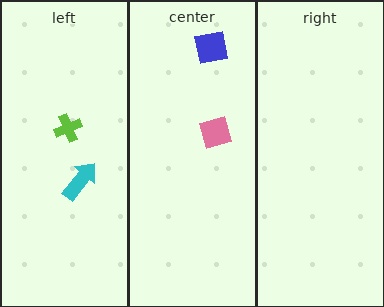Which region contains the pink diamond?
The center region.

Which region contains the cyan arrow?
The left region.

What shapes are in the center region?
The blue square, the pink diamond.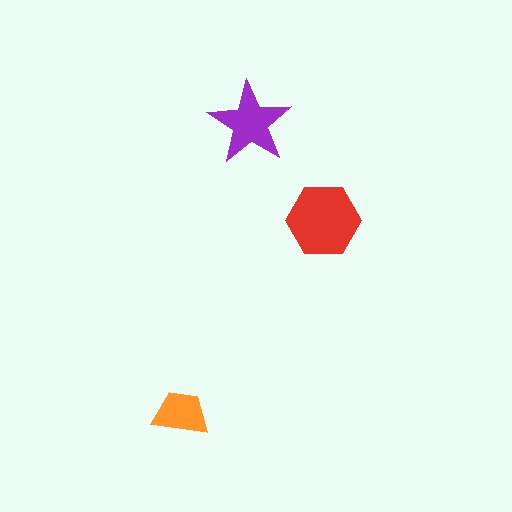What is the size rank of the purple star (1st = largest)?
2nd.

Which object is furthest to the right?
The red hexagon is rightmost.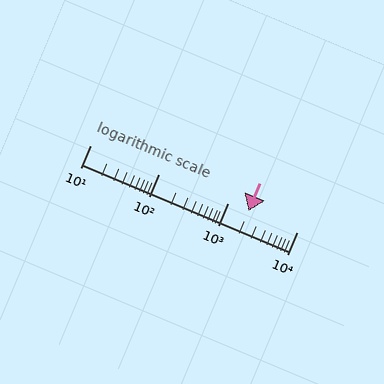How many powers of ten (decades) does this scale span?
The scale spans 3 decades, from 10 to 10000.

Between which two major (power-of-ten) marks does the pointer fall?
The pointer is between 1000 and 10000.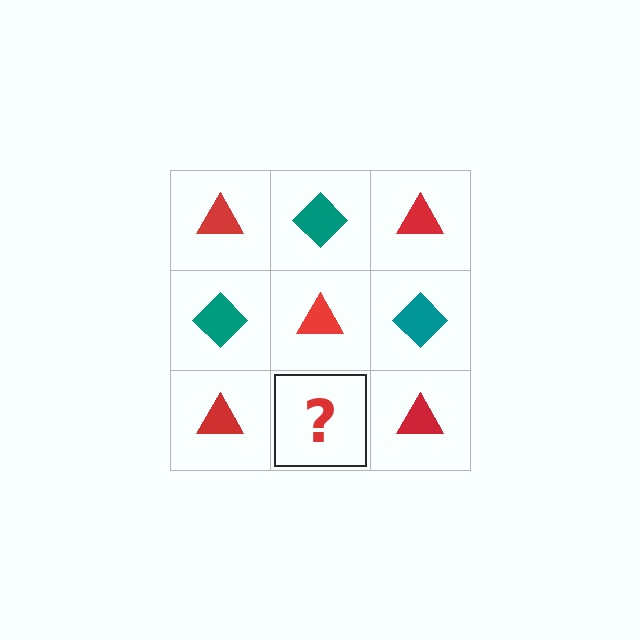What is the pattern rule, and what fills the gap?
The rule is that it alternates red triangle and teal diamond in a checkerboard pattern. The gap should be filled with a teal diamond.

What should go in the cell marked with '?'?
The missing cell should contain a teal diamond.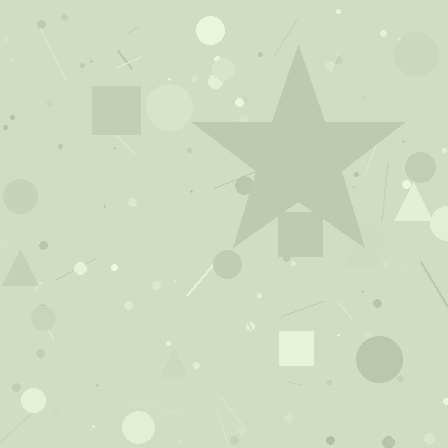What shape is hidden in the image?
A star is hidden in the image.